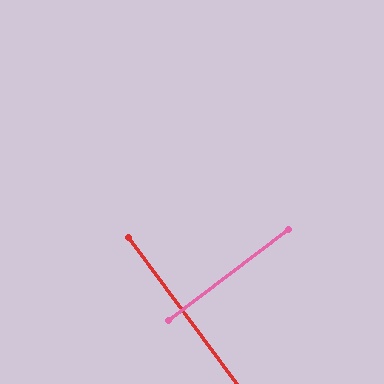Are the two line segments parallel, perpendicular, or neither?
Perpendicular — they meet at approximately 89°.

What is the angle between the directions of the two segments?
Approximately 89 degrees.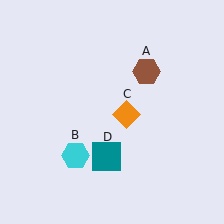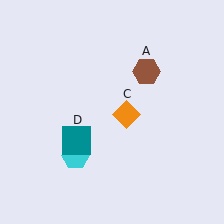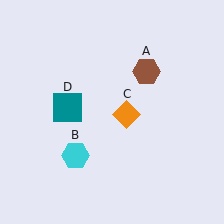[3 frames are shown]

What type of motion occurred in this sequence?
The teal square (object D) rotated clockwise around the center of the scene.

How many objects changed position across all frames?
1 object changed position: teal square (object D).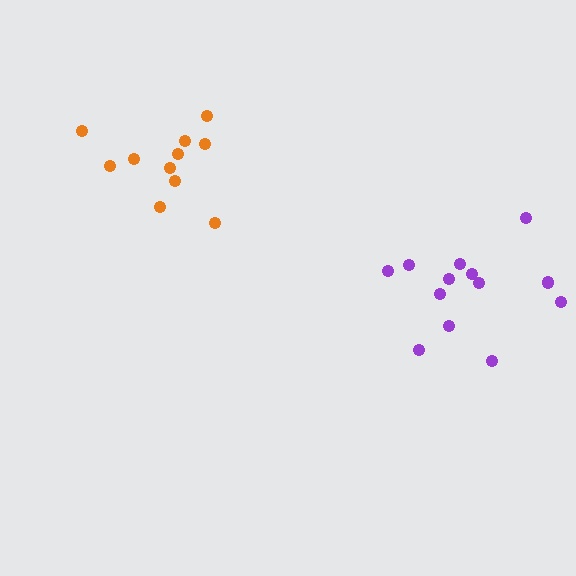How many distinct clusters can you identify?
There are 2 distinct clusters.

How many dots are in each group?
Group 1: 13 dots, Group 2: 11 dots (24 total).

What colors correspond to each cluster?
The clusters are colored: purple, orange.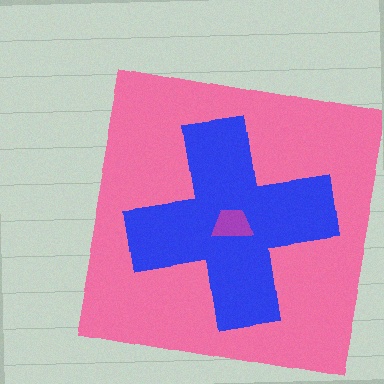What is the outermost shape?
The pink square.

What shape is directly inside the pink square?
The blue cross.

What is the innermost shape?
The purple trapezoid.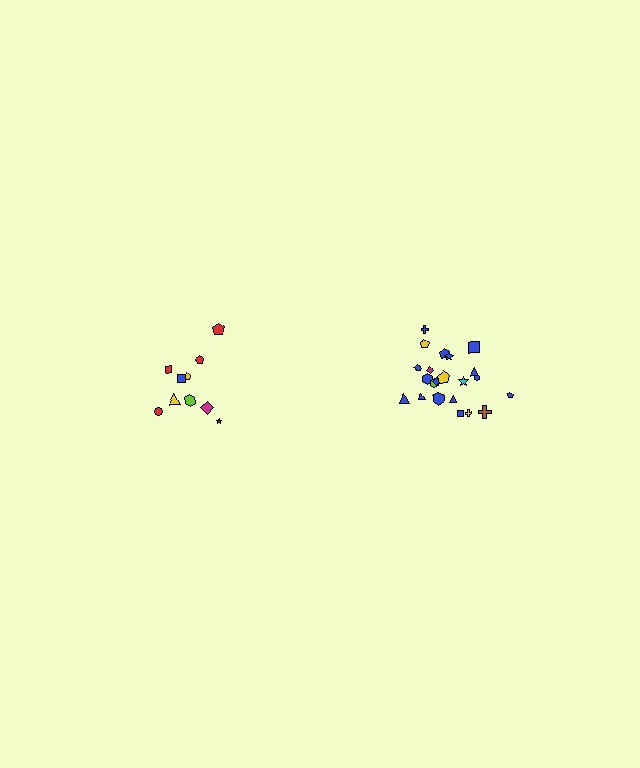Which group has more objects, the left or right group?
The right group.